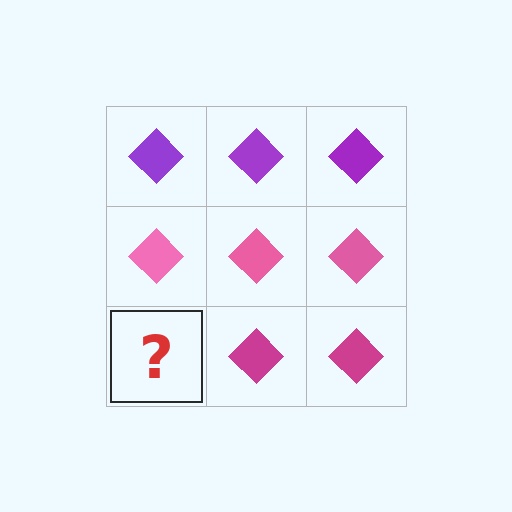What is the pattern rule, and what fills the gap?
The rule is that each row has a consistent color. The gap should be filled with a magenta diamond.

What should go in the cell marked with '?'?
The missing cell should contain a magenta diamond.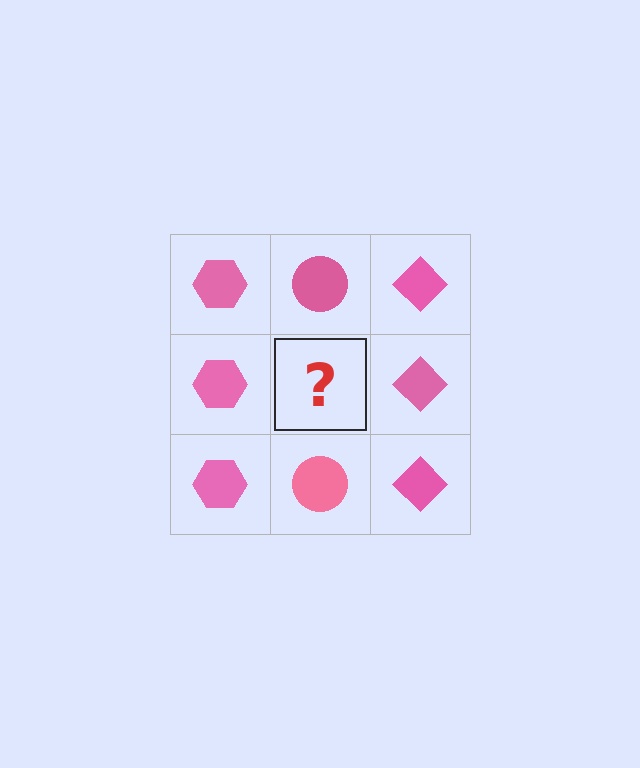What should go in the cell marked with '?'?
The missing cell should contain a pink circle.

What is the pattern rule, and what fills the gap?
The rule is that each column has a consistent shape. The gap should be filled with a pink circle.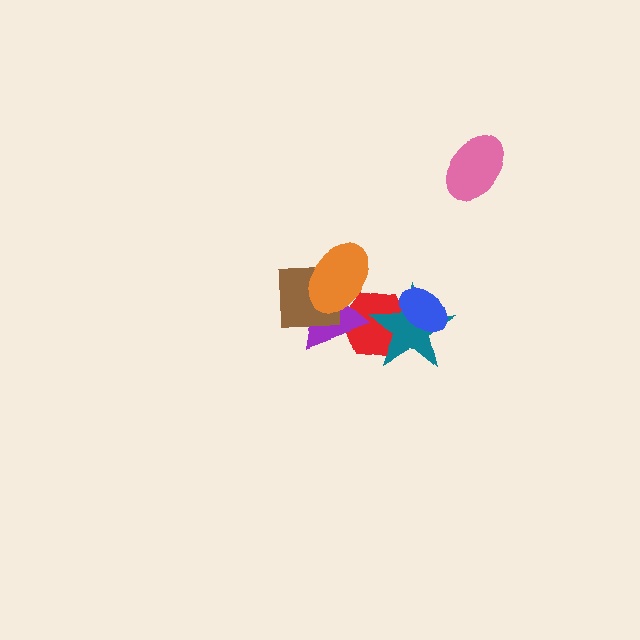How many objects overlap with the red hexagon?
4 objects overlap with the red hexagon.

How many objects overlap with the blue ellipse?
2 objects overlap with the blue ellipse.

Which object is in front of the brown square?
The orange ellipse is in front of the brown square.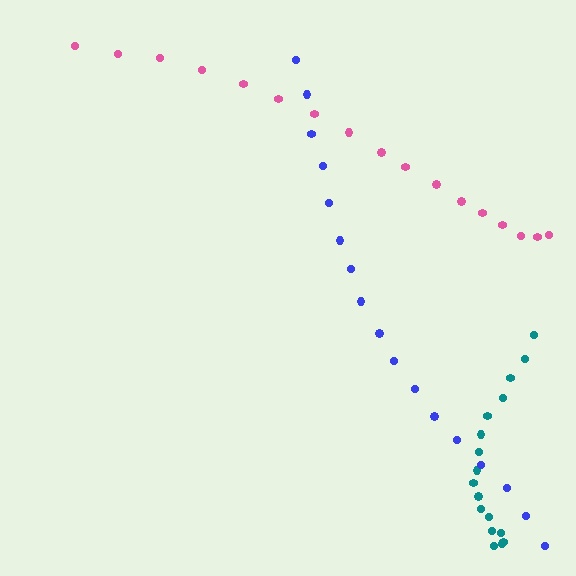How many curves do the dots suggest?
There are 3 distinct paths.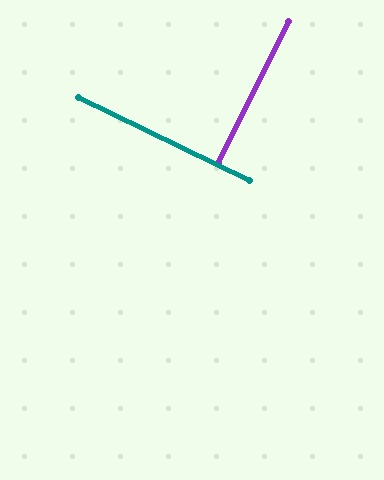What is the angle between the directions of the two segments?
Approximately 90 degrees.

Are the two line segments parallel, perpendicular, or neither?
Perpendicular — they meet at approximately 90°.